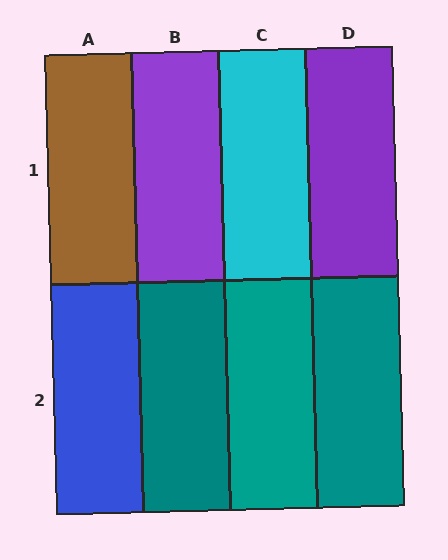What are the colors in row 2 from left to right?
Blue, teal, teal, teal.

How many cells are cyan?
1 cell is cyan.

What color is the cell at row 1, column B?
Purple.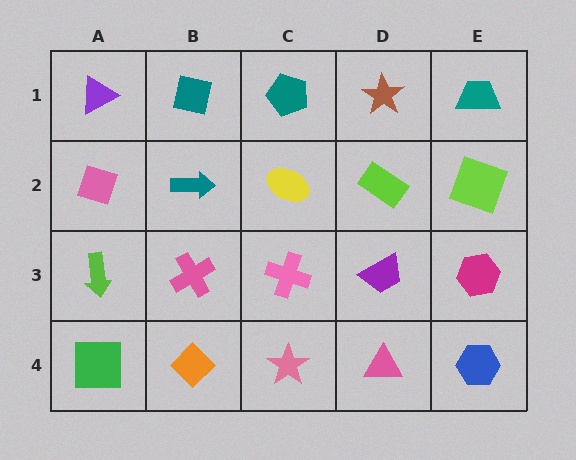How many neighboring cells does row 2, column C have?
4.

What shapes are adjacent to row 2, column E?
A teal trapezoid (row 1, column E), a magenta hexagon (row 3, column E), a lime rectangle (row 2, column D).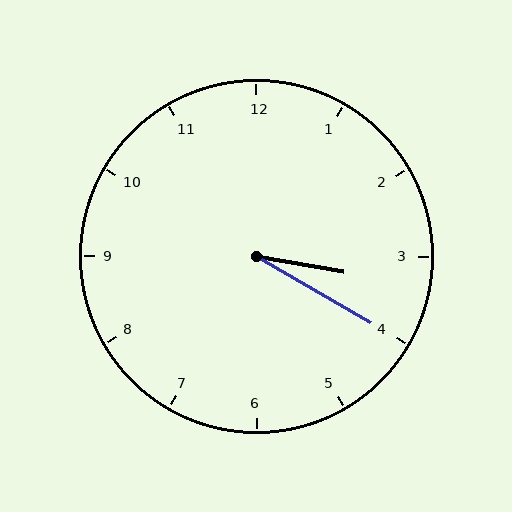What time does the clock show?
3:20.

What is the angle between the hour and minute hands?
Approximately 20 degrees.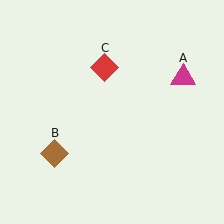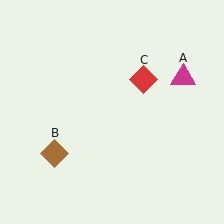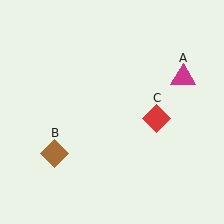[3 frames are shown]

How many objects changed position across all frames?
1 object changed position: red diamond (object C).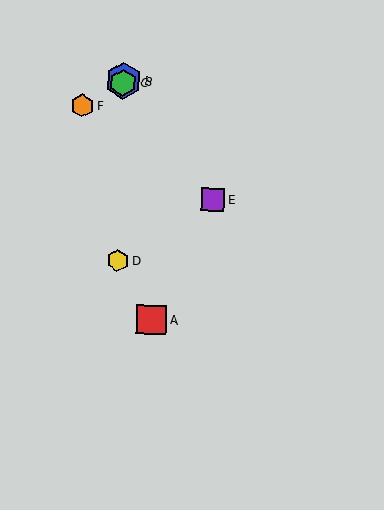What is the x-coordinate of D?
Object D is at x≈118.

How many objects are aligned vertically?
3 objects (B, C, D) are aligned vertically.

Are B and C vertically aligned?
Yes, both are at x≈123.